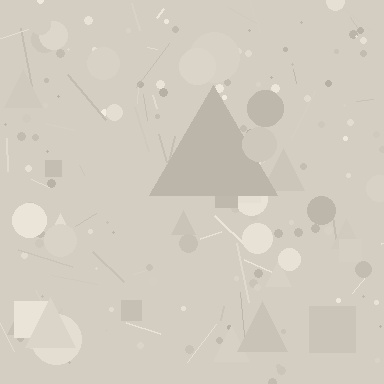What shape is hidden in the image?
A triangle is hidden in the image.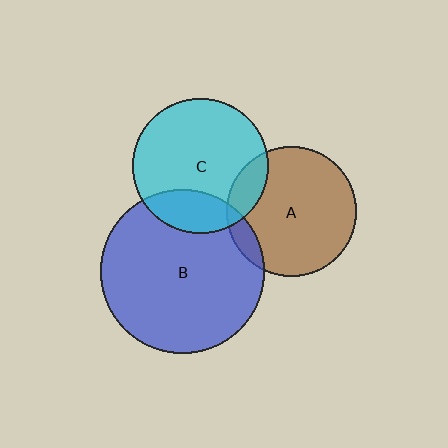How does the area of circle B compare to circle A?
Approximately 1.6 times.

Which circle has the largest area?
Circle B (blue).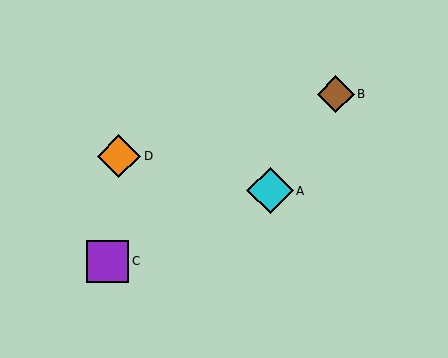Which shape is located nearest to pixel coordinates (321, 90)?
The brown diamond (labeled B) at (336, 94) is nearest to that location.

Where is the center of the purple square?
The center of the purple square is at (108, 261).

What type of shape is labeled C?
Shape C is a purple square.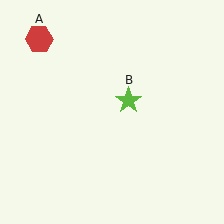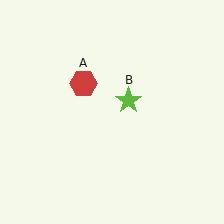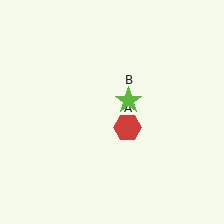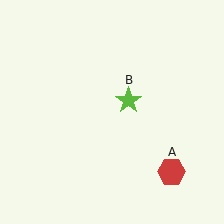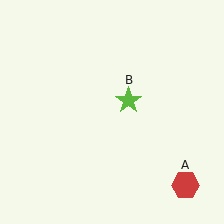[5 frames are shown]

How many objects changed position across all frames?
1 object changed position: red hexagon (object A).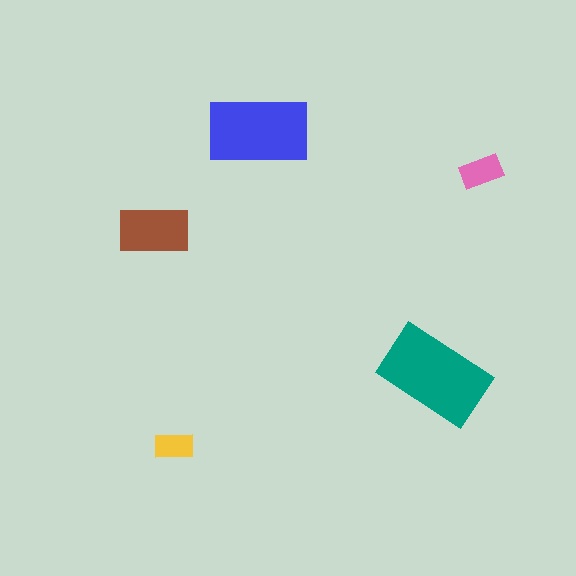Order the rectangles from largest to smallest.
the teal one, the blue one, the brown one, the pink one, the yellow one.